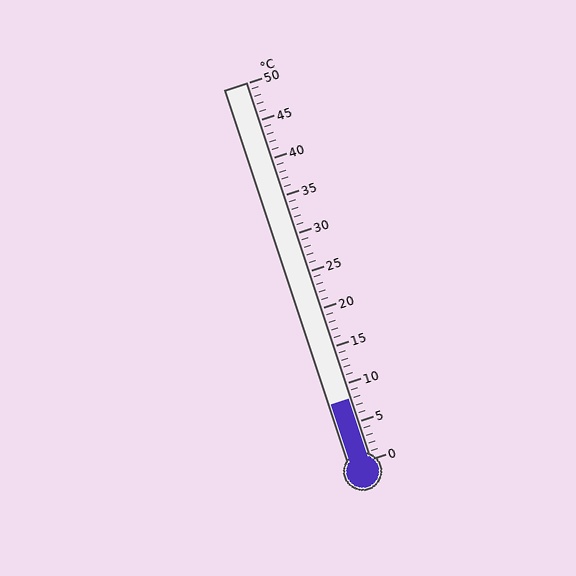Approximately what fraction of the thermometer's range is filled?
The thermometer is filled to approximately 15% of its range.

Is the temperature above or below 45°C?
The temperature is below 45°C.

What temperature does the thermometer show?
The thermometer shows approximately 8°C.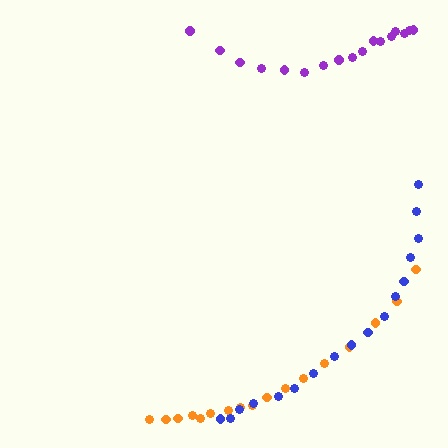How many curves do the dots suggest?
There are 3 distinct paths.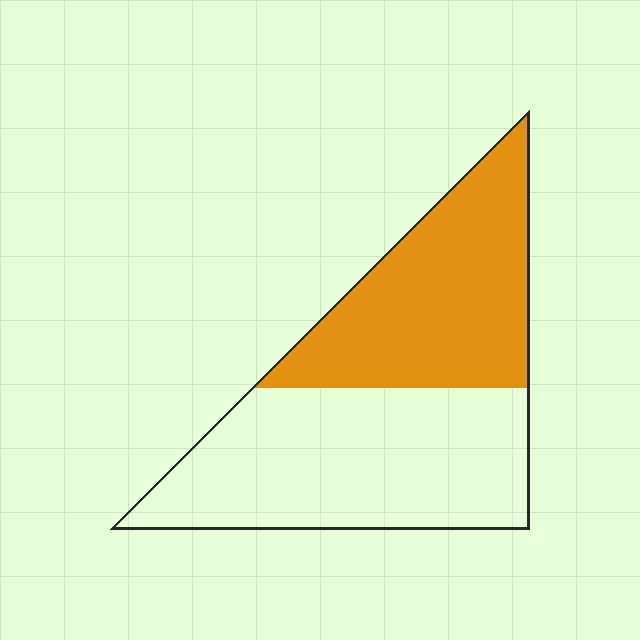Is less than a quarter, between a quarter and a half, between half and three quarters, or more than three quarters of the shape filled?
Between a quarter and a half.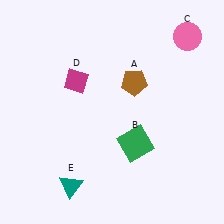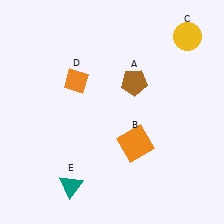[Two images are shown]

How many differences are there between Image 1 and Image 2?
There are 3 differences between the two images.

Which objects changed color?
B changed from green to orange. C changed from pink to yellow. D changed from magenta to orange.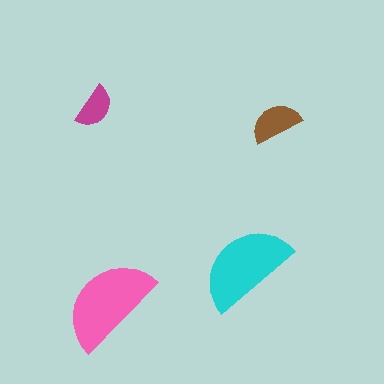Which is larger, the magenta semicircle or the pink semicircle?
The pink one.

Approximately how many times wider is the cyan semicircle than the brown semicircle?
About 2 times wider.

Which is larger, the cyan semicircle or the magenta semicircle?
The cyan one.